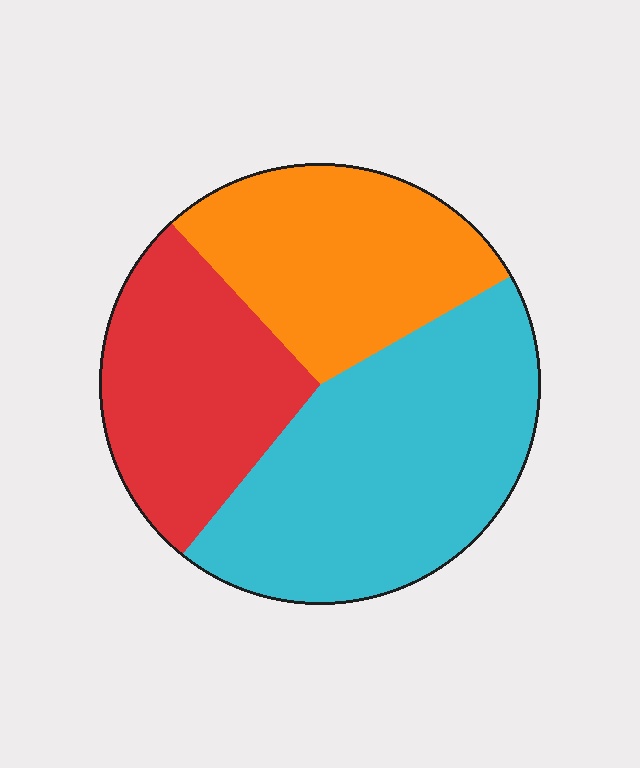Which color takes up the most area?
Cyan, at roughly 45%.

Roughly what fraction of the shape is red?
Red takes up about one quarter (1/4) of the shape.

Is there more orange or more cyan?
Cyan.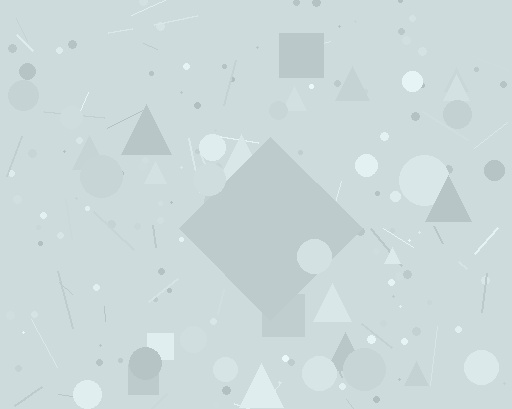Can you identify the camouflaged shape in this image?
The camouflaged shape is a diamond.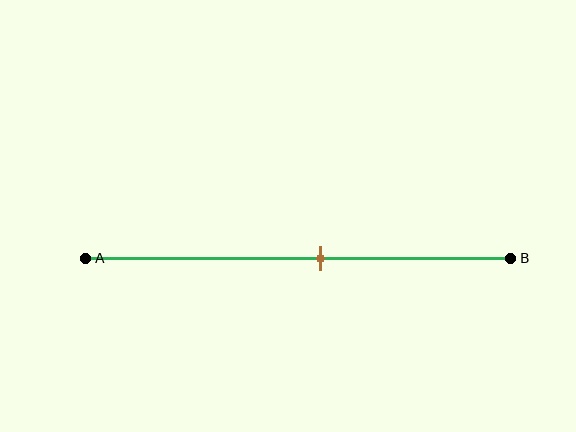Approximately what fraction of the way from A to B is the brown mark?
The brown mark is approximately 55% of the way from A to B.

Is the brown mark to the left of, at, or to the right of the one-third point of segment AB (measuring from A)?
The brown mark is to the right of the one-third point of segment AB.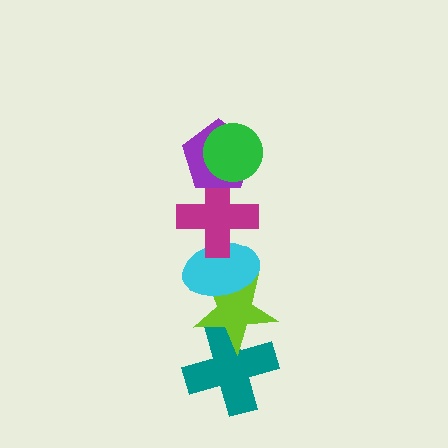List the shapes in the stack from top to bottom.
From top to bottom: the green circle, the purple pentagon, the magenta cross, the cyan ellipse, the lime star, the teal cross.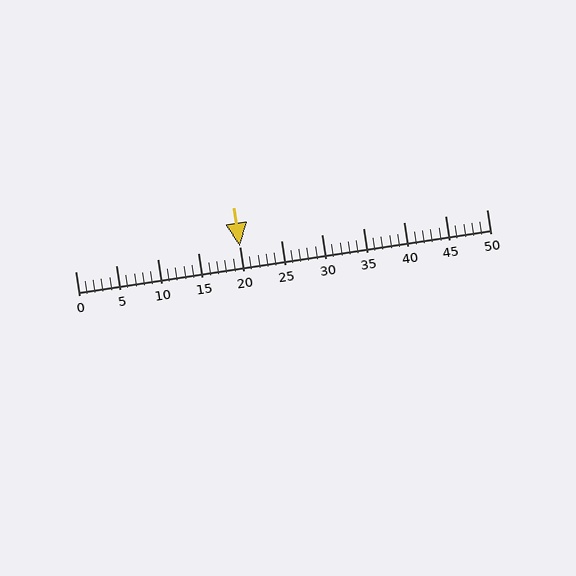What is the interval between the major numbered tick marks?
The major tick marks are spaced 5 units apart.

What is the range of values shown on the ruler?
The ruler shows values from 0 to 50.